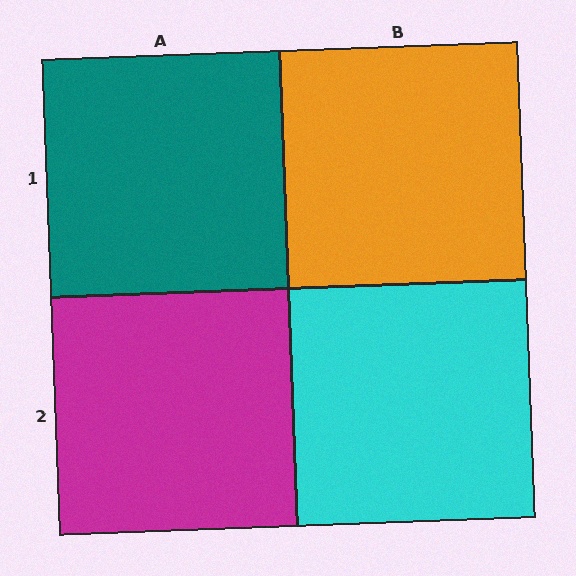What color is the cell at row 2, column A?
Magenta.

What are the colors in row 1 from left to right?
Teal, orange.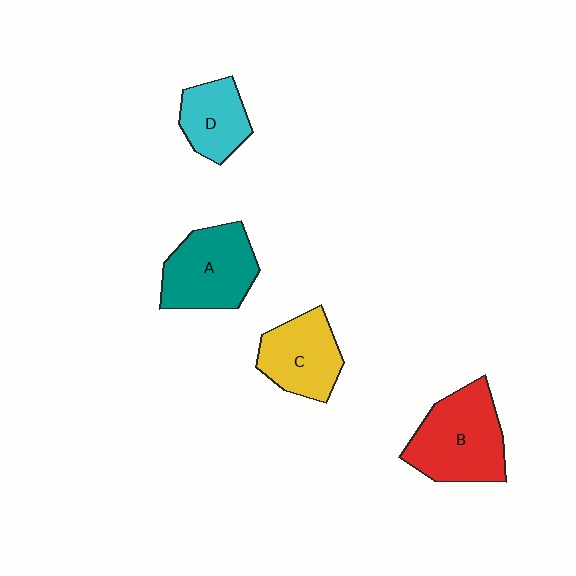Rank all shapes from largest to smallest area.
From largest to smallest: B (red), A (teal), C (yellow), D (cyan).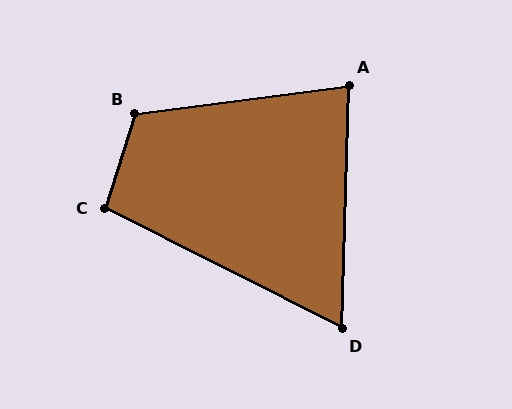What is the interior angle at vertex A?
Approximately 81 degrees (acute).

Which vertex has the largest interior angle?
B, at approximately 115 degrees.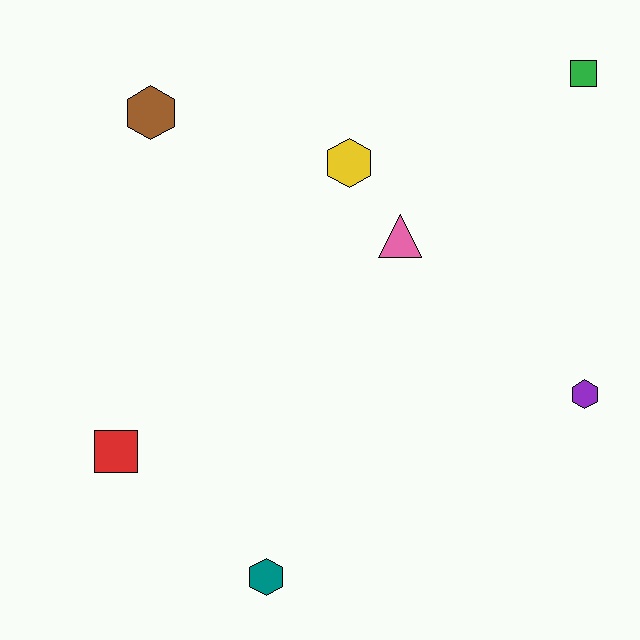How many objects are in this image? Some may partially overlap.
There are 7 objects.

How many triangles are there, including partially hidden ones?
There is 1 triangle.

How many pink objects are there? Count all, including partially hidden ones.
There is 1 pink object.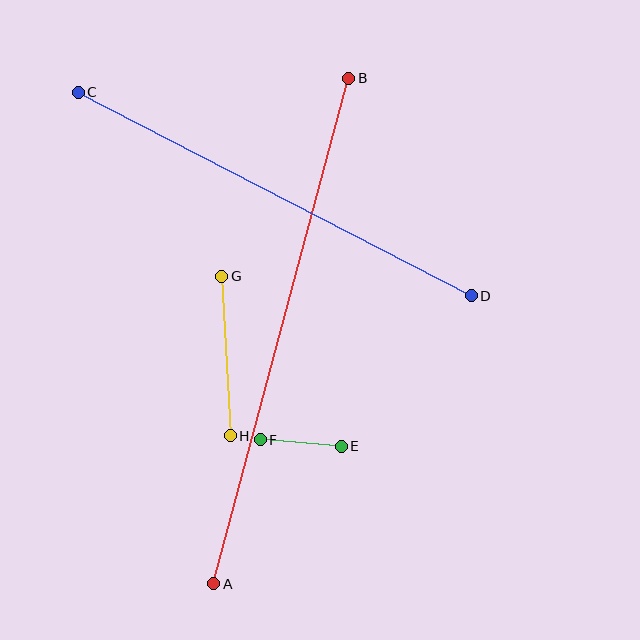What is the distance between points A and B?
The distance is approximately 523 pixels.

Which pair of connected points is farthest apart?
Points A and B are farthest apart.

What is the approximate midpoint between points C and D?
The midpoint is at approximately (275, 194) pixels.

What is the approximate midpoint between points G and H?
The midpoint is at approximately (226, 356) pixels.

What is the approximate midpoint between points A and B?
The midpoint is at approximately (281, 331) pixels.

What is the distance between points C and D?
The distance is approximately 442 pixels.